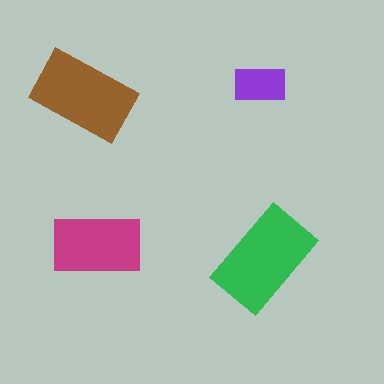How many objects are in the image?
There are 4 objects in the image.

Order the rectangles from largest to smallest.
the green one, the brown one, the magenta one, the purple one.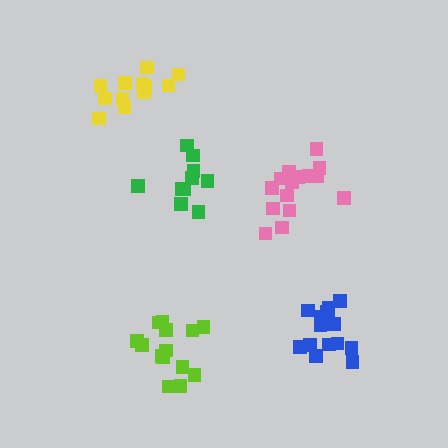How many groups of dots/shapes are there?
There are 5 groups.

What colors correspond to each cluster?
The clusters are colored: pink, blue, green, lime, yellow.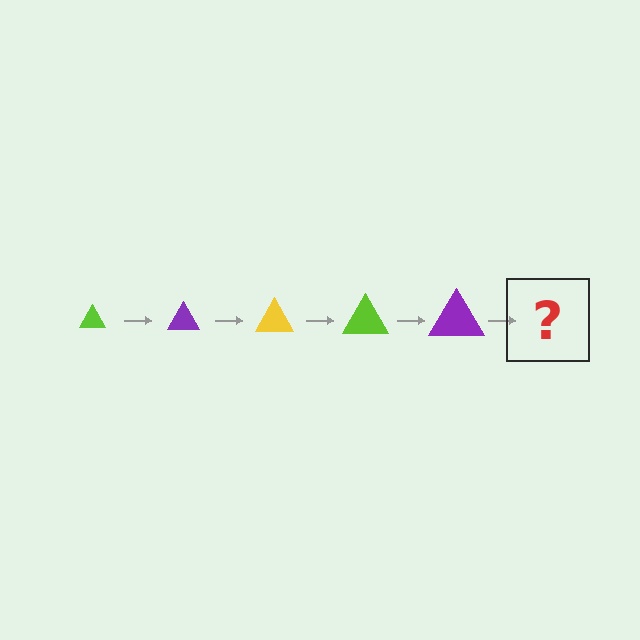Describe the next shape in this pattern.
It should be a yellow triangle, larger than the previous one.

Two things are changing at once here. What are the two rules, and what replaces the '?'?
The two rules are that the triangle grows larger each step and the color cycles through lime, purple, and yellow. The '?' should be a yellow triangle, larger than the previous one.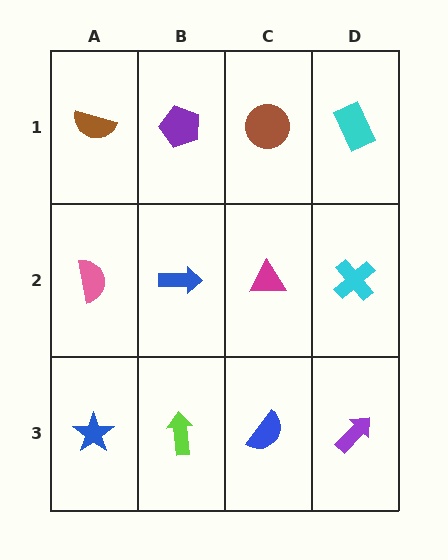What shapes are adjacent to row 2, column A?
A brown semicircle (row 1, column A), a blue star (row 3, column A), a blue arrow (row 2, column B).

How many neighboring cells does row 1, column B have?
3.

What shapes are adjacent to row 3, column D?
A cyan cross (row 2, column D), a blue semicircle (row 3, column C).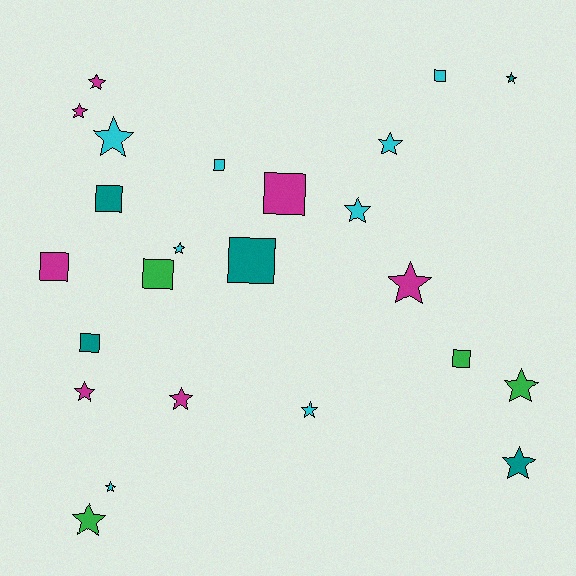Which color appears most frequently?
Cyan, with 8 objects.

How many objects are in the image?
There are 24 objects.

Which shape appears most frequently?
Star, with 15 objects.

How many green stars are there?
There are 2 green stars.